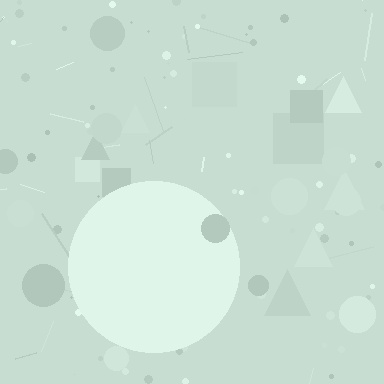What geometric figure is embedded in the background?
A circle is embedded in the background.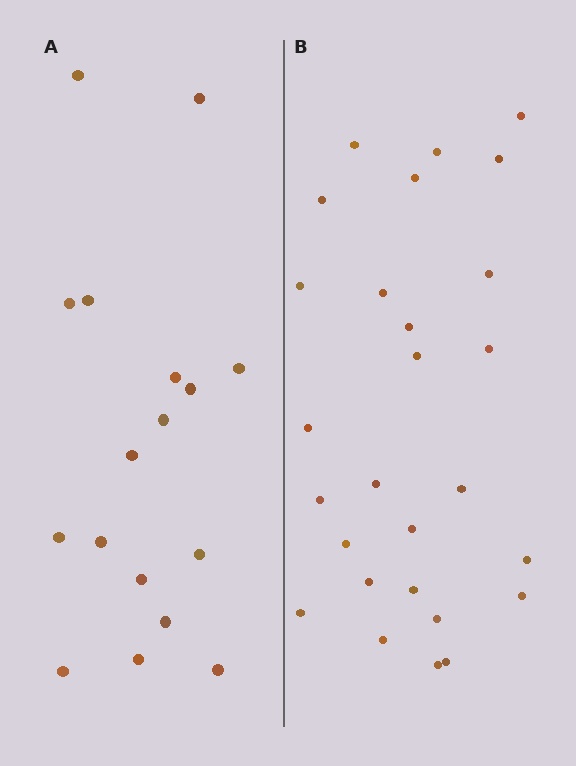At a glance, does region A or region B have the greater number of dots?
Region B (the right region) has more dots.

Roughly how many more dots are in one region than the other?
Region B has roughly 10 or so more dots than region A.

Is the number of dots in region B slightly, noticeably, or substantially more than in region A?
Region B has substantially more. The ratio is roughly 1.6 to 1.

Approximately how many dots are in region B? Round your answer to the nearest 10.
About 30 dots. (The exact count is 27, which rounds to 30.)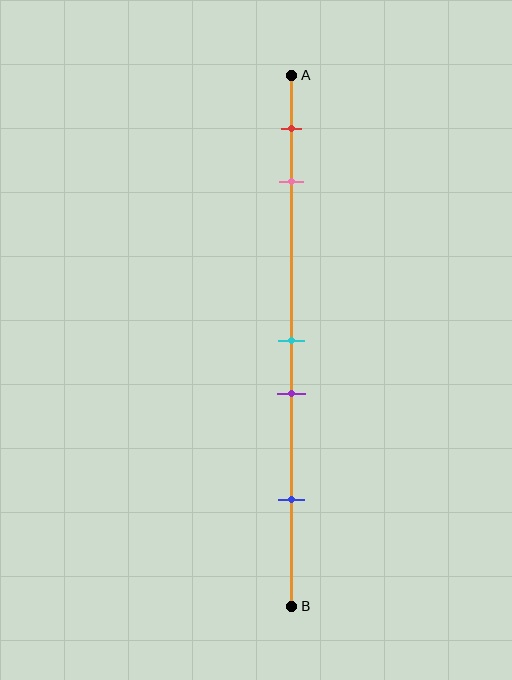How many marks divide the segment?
There are 5 marks dividing the segment.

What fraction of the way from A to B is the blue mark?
The blue mark is approximately 80% (0.8) of the way from A to B.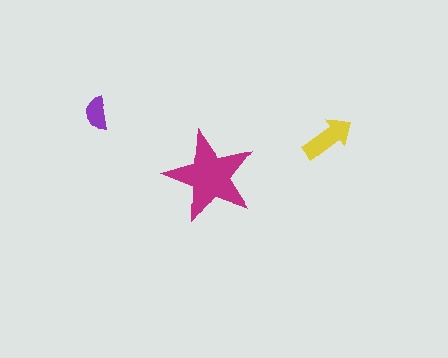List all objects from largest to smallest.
The magenta star, the yellow arrow, the purple semicircle.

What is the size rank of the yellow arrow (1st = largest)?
2nd.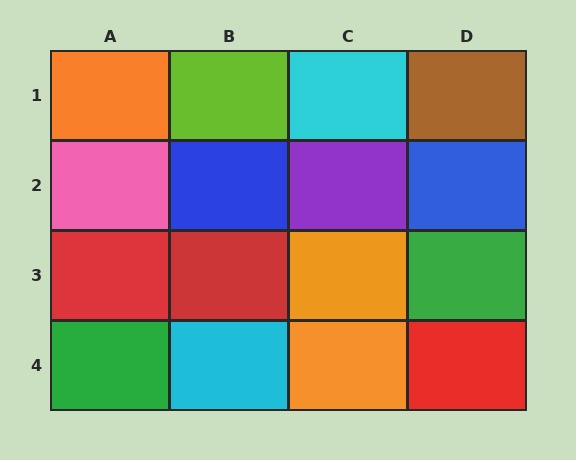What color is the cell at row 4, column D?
Red.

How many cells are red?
3 cells are red.